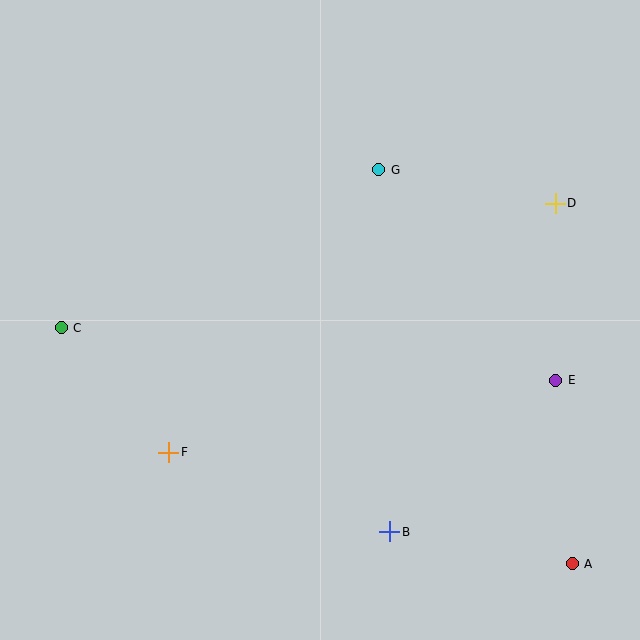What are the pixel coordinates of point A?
Point A is at (572, 564).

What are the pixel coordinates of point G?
Point G is at (379, 170).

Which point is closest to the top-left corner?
Point C is closest to the top-left corner.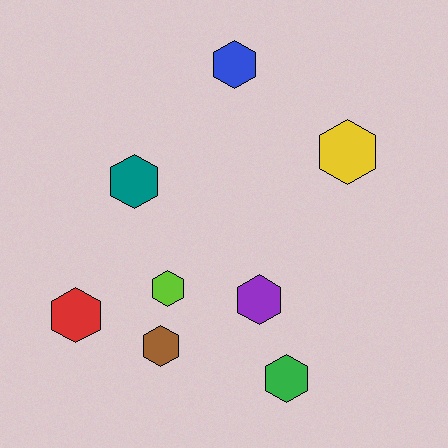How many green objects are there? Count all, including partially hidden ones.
There is 1 green object.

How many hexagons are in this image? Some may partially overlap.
There are 8 hexagons.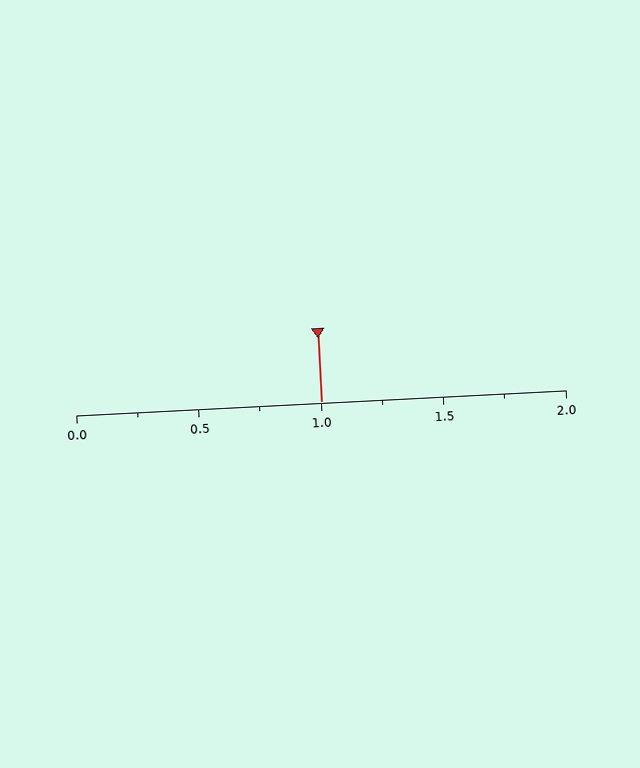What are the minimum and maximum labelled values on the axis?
The axis runs from 0.0 to 2.0.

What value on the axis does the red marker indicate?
The marker indicates approximately 1.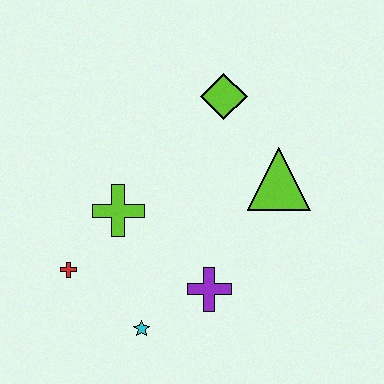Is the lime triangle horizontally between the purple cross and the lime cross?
No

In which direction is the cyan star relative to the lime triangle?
The cyan star is below the lime triangle.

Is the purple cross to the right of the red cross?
Yes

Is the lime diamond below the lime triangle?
No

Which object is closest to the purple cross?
The cyan star is closest to the purple cross.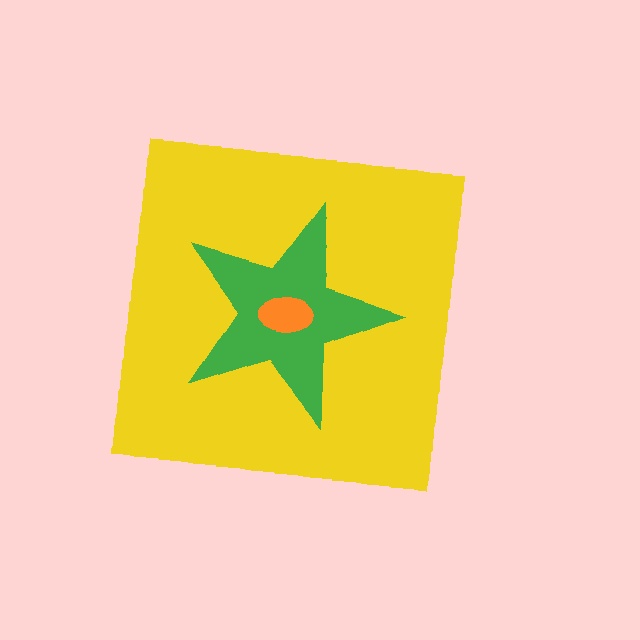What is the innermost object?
The orange ellipse.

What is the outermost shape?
The yellow square.